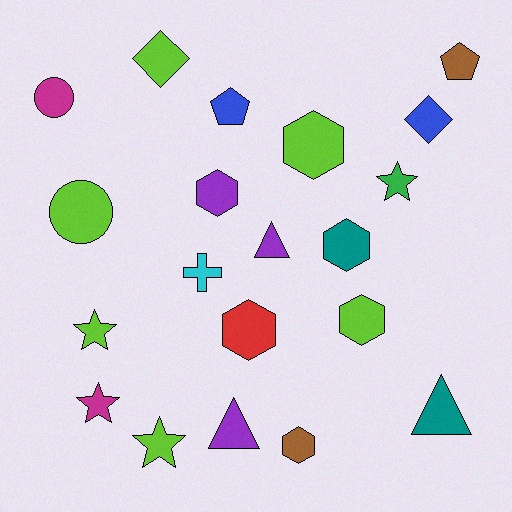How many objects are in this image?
There are 20 objects.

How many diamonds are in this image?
There are 2 diamonds.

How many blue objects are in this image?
There are 2 blue objects.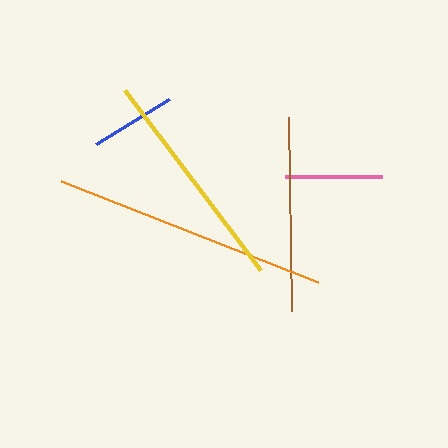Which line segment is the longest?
The orange line is the longest at approximately 275 pixels.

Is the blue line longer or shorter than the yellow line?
The yellow line is longer than the blue line.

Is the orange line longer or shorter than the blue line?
The orange line is longer than the blue line.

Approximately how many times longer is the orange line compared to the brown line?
The orange line is approximately 1.4 times the length of the brown line.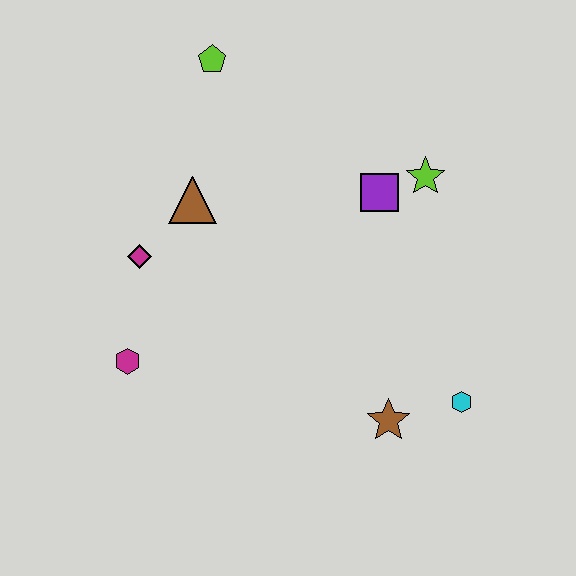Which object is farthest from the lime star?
The magenta hexagon is farthest from the lime star.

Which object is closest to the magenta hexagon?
The magenta diamond is closest to the magenta hexagon.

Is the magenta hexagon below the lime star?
Yes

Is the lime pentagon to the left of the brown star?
Yes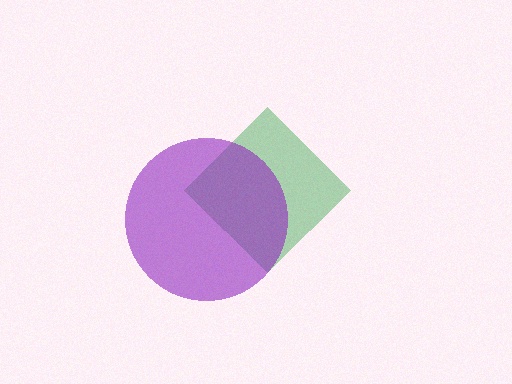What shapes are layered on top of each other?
The layered shapes are: a green diamond, a purple circle.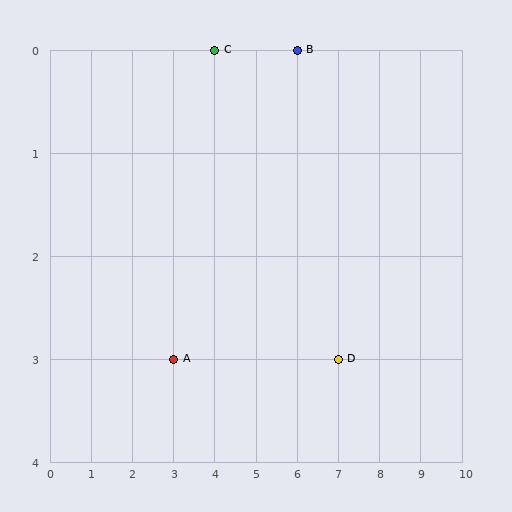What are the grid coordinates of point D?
Point D is at grid coordinates (7, 3).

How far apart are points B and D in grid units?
Points B and D are 1 column and 3 rows apart (about 3.2 grid units diagonally).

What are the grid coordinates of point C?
Point C is at grid coordinates (4, 0).